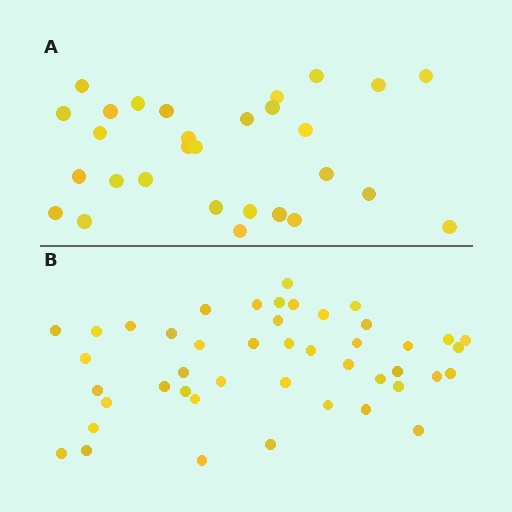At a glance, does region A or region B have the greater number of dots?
Region B (the bottom region) has more dots.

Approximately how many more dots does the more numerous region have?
Region B has approximately 15 more dots than region A.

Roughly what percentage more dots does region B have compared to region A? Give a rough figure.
About 55% more.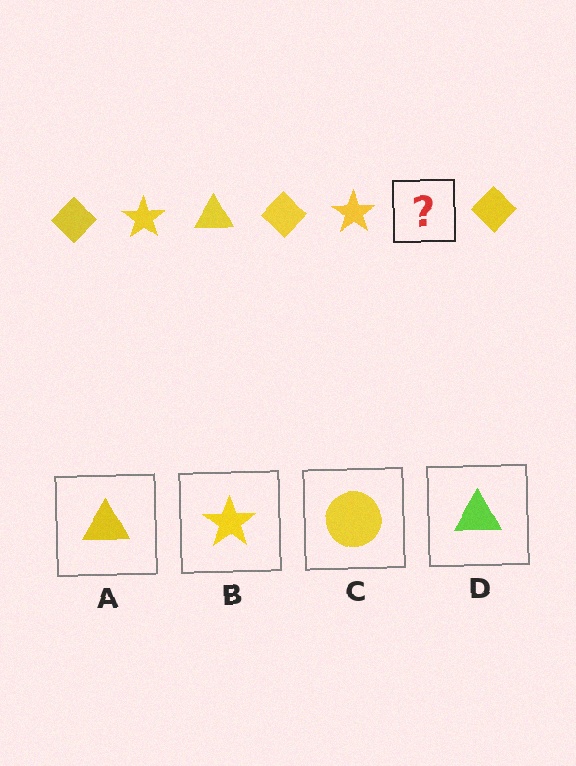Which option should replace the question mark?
Option A.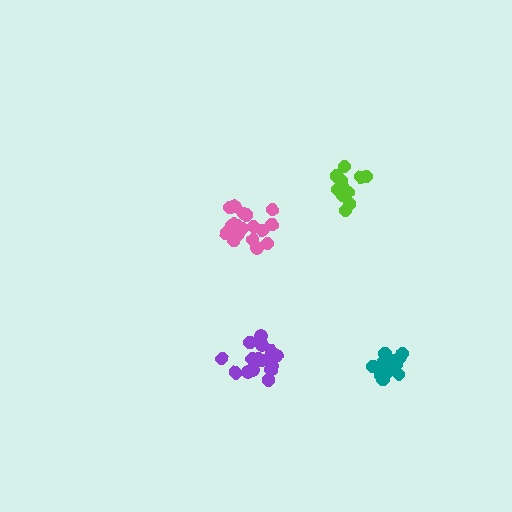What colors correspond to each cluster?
The clusters are colored: lime, purple, pink, teal.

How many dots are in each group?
Group 1: 14 dots, Group 2: 17 dots, Group 3: 19 dots, Group 4: 16 dots (66 total).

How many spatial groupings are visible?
There are 4 spatial groupings.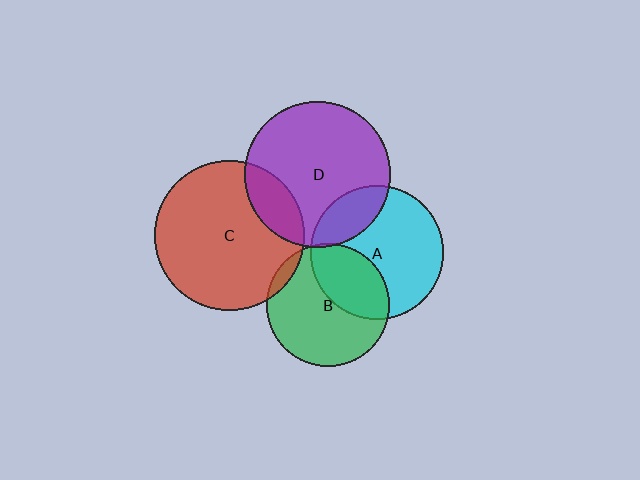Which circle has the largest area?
Circle C (red).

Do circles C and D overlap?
Yes.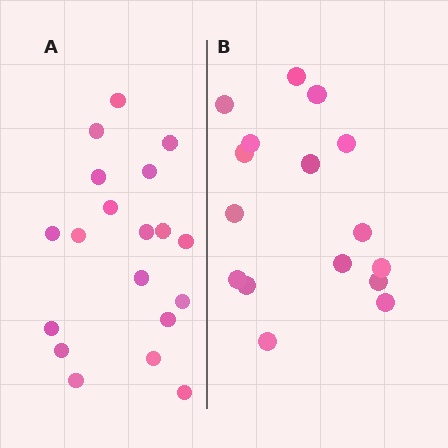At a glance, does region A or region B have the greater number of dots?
Region A (the left region) has more dots.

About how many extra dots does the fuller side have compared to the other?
Region A has just a few more — roughly 2 or 3 more dots than region B.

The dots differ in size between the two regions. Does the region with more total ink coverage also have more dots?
No. Region B has more total ink coverage because its dots are larger, but region A actually contains more individual dots. Total area can be misleading — the number of items is what matters here.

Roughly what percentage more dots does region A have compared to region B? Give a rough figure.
About 20% more.